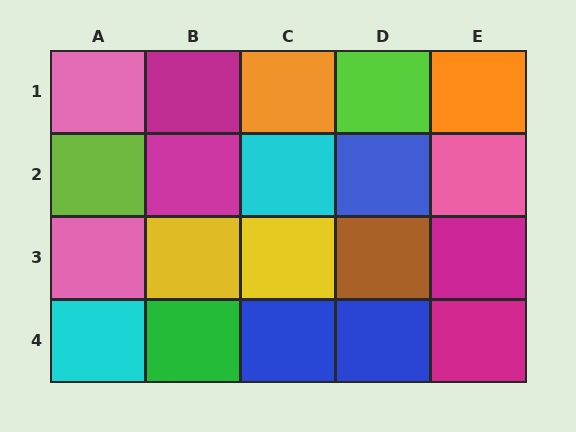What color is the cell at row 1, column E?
Orange.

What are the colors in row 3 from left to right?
Pink, yellow, yellow, brown, magenta.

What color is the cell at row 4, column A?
Cyan.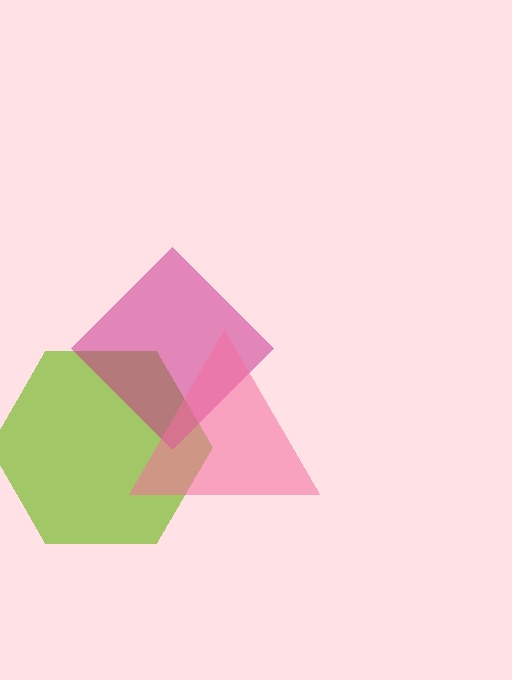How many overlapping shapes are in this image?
There are 3 overlapping shapes in the image.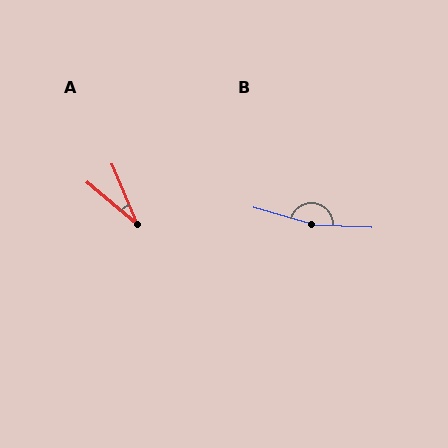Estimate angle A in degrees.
Approximately 27 degrees.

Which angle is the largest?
B, at approximately 167 degrees.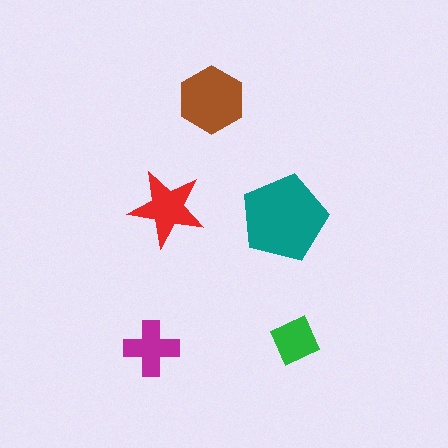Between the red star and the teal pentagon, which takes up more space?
The teal pentagon.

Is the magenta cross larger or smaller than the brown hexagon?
Smaller.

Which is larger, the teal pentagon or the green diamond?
The teal pentagon.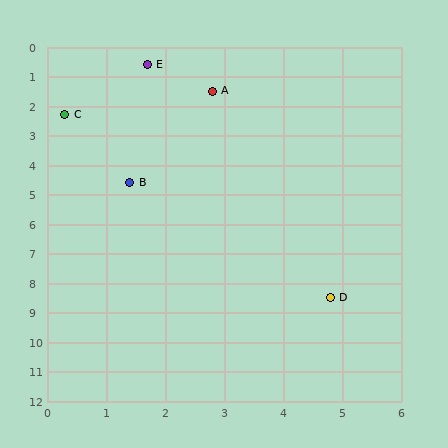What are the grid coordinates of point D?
Point D is at approximately (4.8, 8.5).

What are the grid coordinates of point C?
Point C is at approximately (0.3, 2.3).